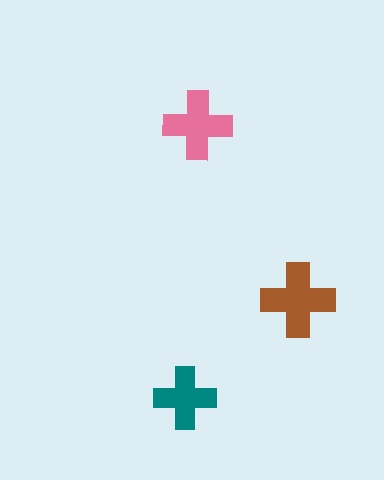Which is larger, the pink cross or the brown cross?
The brown one.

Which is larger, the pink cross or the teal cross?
The pink one.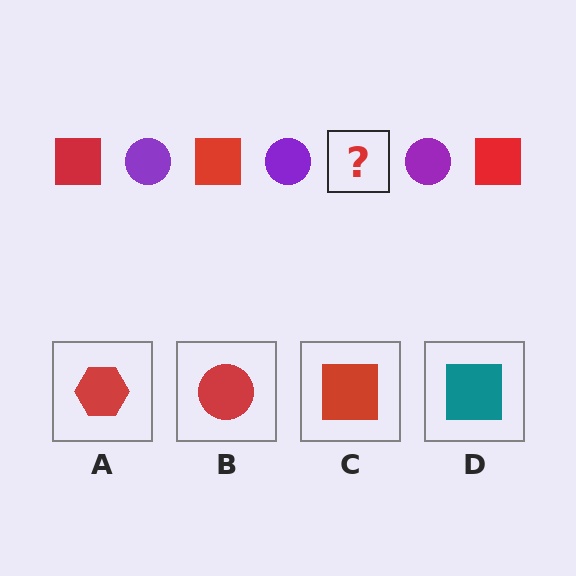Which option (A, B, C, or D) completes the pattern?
C.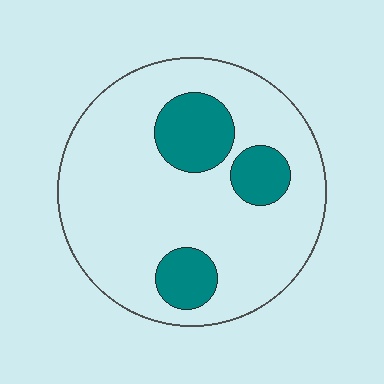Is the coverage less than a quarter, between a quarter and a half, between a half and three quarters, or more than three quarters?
Less than a quarter.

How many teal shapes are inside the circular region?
3.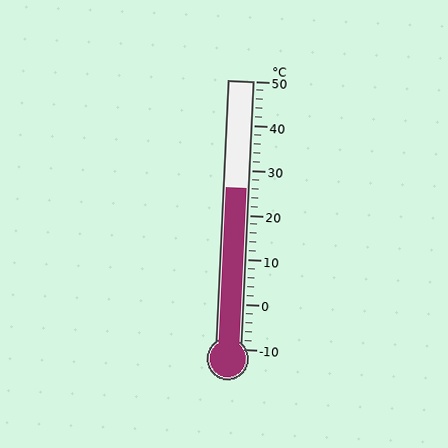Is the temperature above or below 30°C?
The temperature is below 30°C.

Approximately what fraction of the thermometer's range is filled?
The thermometer is filled to approximately 60% of its range.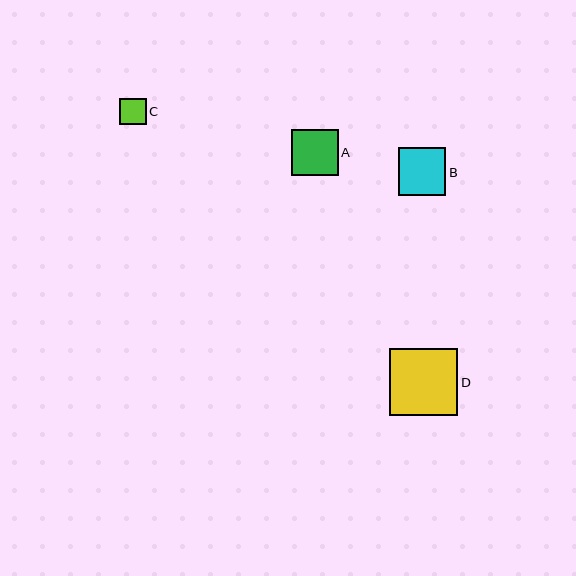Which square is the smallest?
Square C is the smallest with a size of approximately 26 pixels.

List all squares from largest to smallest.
From largest to smallest: D, B, A, C.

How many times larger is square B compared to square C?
Square B is approximately 1.8 times the size of square C.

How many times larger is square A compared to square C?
Square A is approximately 1.8 times the size of square C.